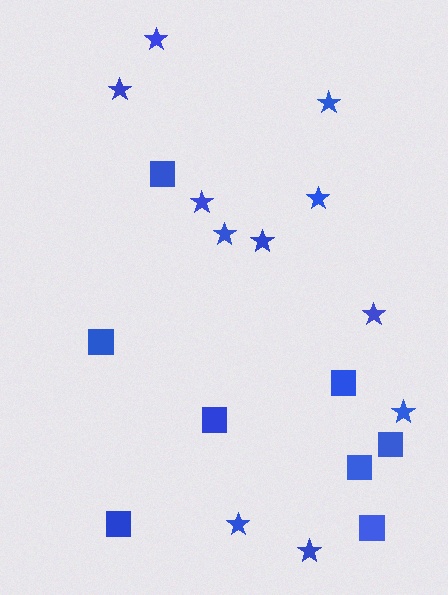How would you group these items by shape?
There are 2 groups: one group of stars (11) and one group of squares (8).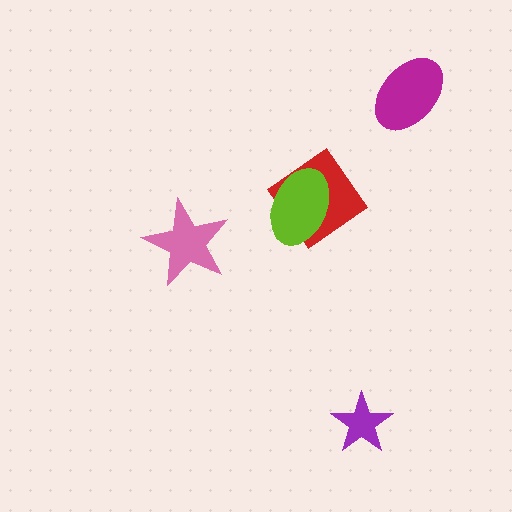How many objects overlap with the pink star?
0 objects overlap with the pink star.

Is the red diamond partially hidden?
Yes, it is partially covered by another shape.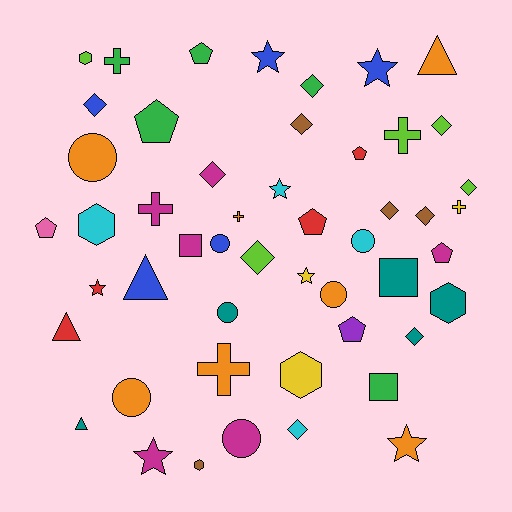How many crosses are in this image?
There are 6 crosses.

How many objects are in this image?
There are 50 objects.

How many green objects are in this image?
There are 5 green objects.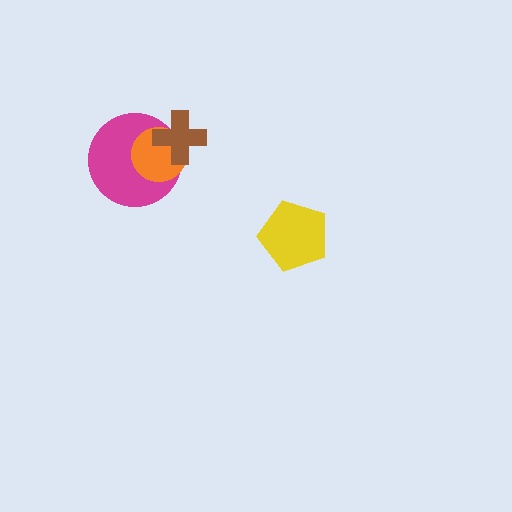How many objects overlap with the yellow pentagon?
0 objects overlap with the yellow pentagon.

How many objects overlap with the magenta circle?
2 objects overlap with the magenta circle.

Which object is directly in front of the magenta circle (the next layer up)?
The orange circle is directly in front of the magenta circle.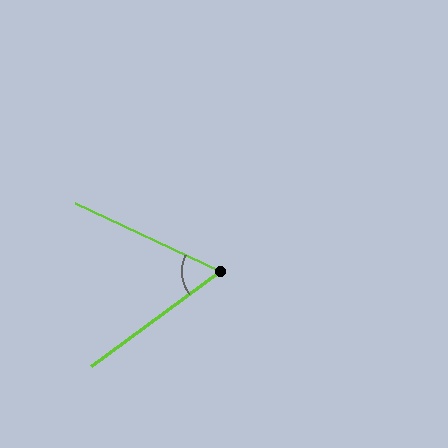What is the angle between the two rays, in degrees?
Approximately 62 degrees.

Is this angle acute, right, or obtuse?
It is acute.